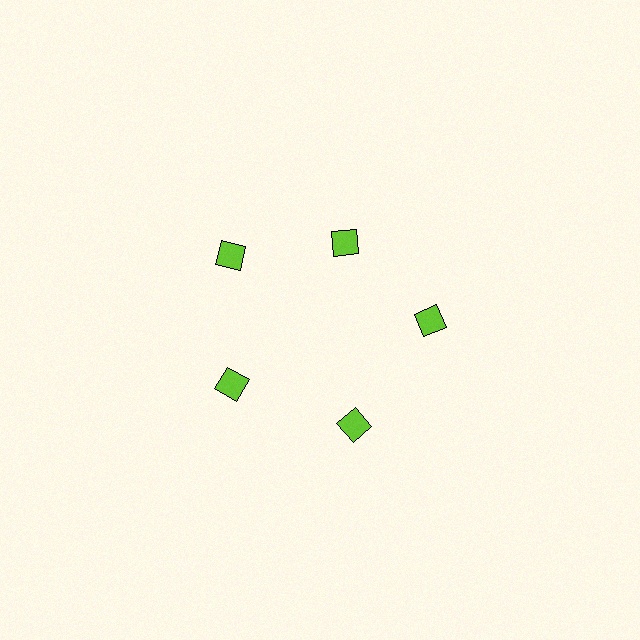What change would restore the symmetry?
The symmetry would be restored by moving it outward, back onto the ring so that all 5 diamonds sit at equal angles and equal distance from the center.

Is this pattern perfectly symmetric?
No. The 5 lime diamonds are arranged in a ring, but one element near the 1 o'clock position is pulled inward toward the center, breaking the 5-fold rotational symmetry.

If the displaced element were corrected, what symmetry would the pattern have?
It would have 5-fold rotational symmetry — the pattern would map onto itself every 72 degrees.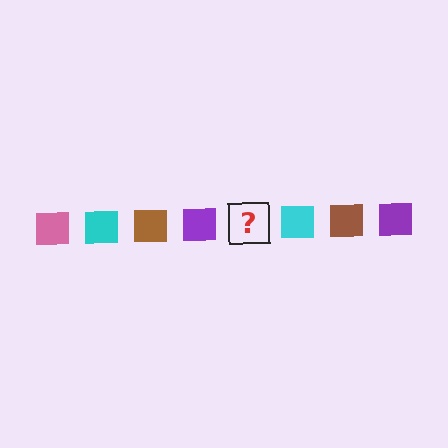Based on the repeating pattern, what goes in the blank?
The blank should be a pink square.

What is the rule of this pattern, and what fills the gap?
The rule is that the pattern cycles through pink, cyan, brown, purple squares. The gap should be filled with a pink square.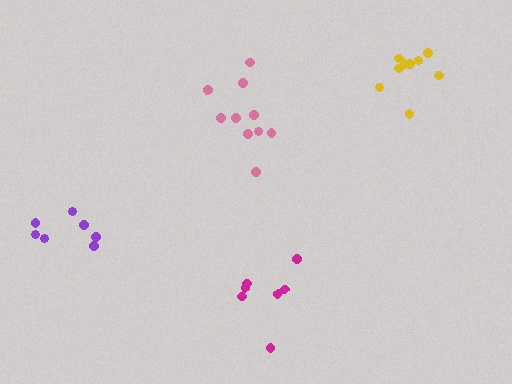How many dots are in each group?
Group 1: 9 dots, Group 2: 7 dots, Group 3: 10 dots, Group 4: 7 dots (33 total).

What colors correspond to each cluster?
The clusters are colored: yellow, purple, pink, magenta.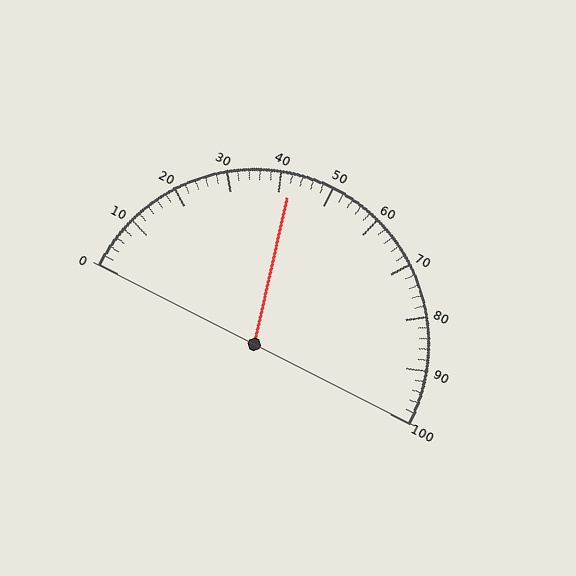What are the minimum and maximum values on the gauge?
The gauge ranges from 0 to 100.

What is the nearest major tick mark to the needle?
The nearest major tick mark is 40.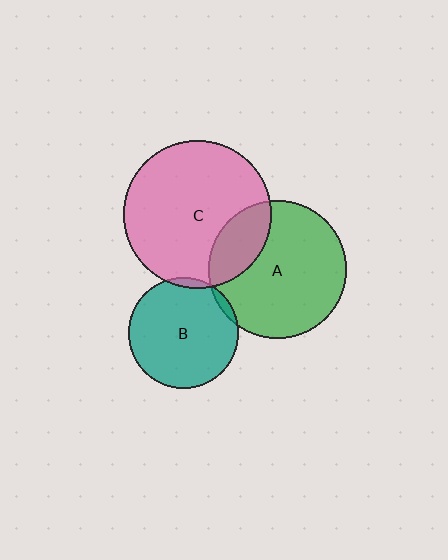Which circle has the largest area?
Circle C (pink).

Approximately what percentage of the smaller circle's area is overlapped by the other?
Approximately 5%.